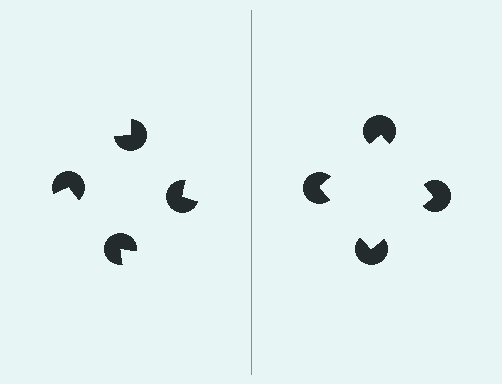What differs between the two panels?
The pac-man discs are positioned identically on both sides; only the wedge orientations differ. On the right they align to a square; on the left they are misaligned.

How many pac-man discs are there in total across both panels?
8 — 4 on each side.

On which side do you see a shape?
An illusory square appears on the right side. On the left side the wedge cuts are rotated, so no coherent shape forms.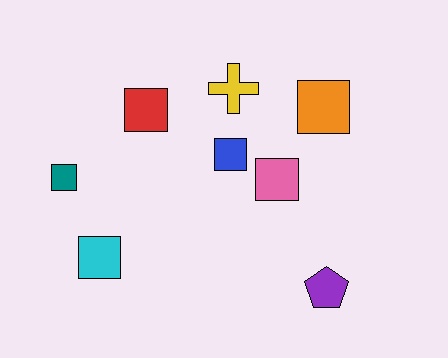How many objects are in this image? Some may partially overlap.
There are 8 objects.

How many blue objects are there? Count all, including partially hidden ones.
There is 1 blue object.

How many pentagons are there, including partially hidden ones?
There is 1 pentagon.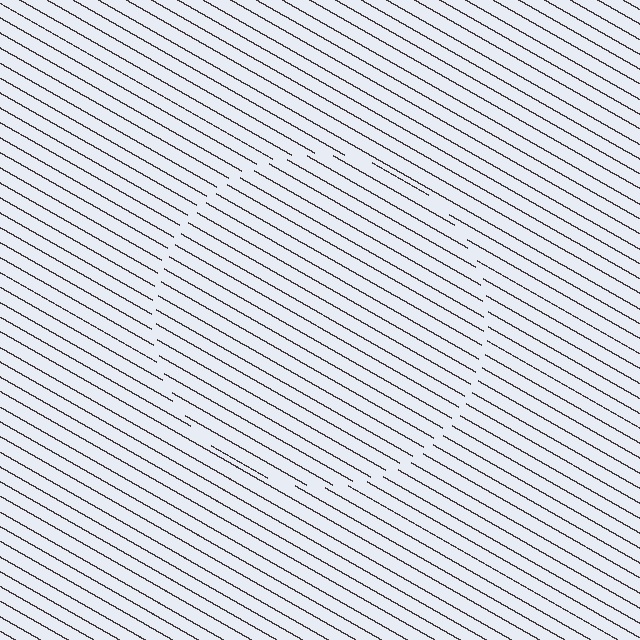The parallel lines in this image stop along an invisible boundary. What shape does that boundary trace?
An illusory circle. The interior of the shape contains the same grating, shifted by half a period — the contour is defined by the phase discontinuity where line-ends from the inner and outer gratings abut.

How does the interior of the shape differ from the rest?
The interior of the shape contains the same grating, shifted by half a period — the contour is defined by the phase discontinuity where line-ends from the inner and outer gratings abut.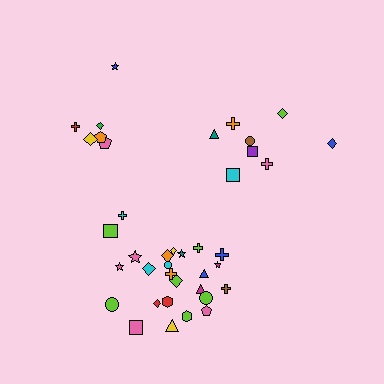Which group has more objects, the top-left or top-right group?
The top-right group.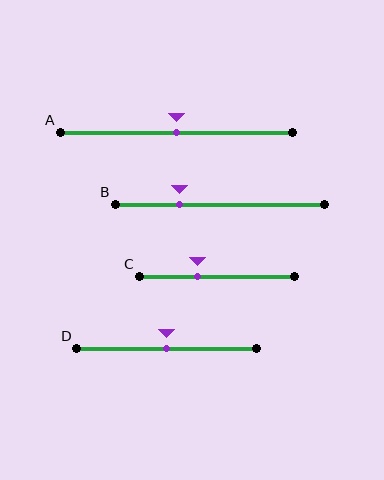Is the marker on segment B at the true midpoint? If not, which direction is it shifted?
No, the marker on segment B is shifted to the left by about 19% of the segment length.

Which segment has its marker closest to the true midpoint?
Segment A has its marker closest to the true midpoint.